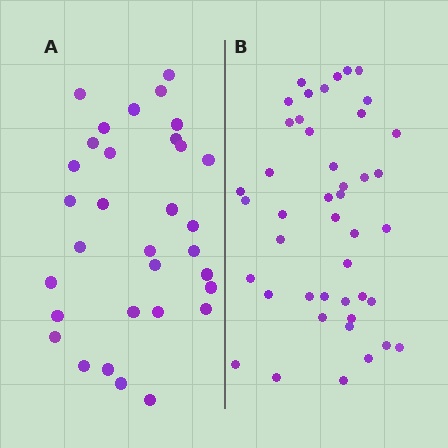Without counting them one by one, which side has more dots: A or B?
Region B (the right region) has more dots.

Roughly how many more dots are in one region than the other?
Region B has roughly 12 or so more dots than region A.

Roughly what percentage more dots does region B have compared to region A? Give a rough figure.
About 40% more.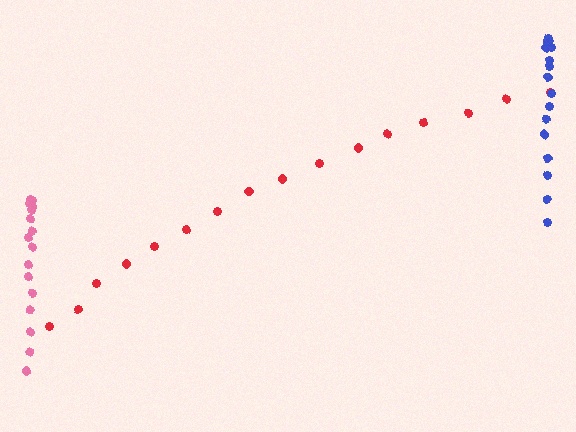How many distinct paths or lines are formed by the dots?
There are 3 distinct paths.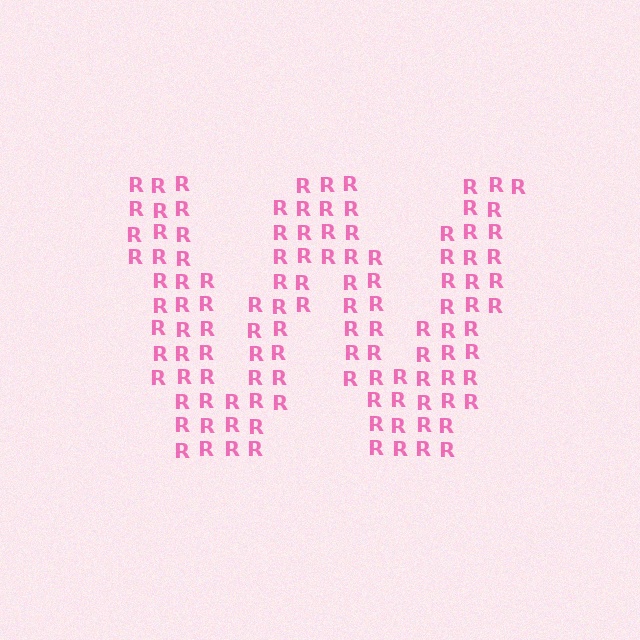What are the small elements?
The small elements are letter R's.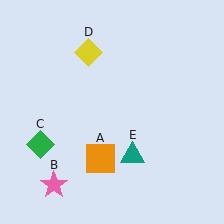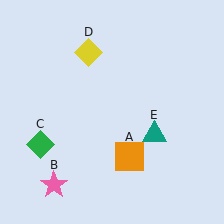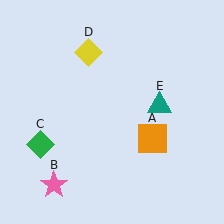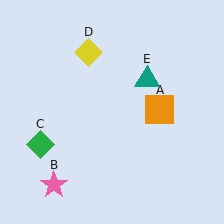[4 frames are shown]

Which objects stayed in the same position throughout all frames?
Pink star (object B) and green diamond (object C) and yellow diamond (object D) remained stationary.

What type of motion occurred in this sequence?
The orange square (object A), teal triangle (object E) rotated counterclockwise around the center of the scene.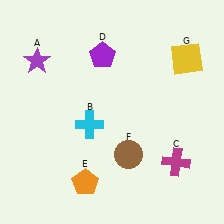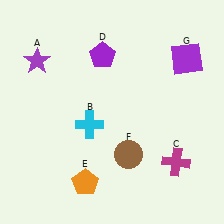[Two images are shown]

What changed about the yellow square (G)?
In Image 1, G is yellow. In Image 2, it changed to purple.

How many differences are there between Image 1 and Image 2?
There is 1 difference between the two images.